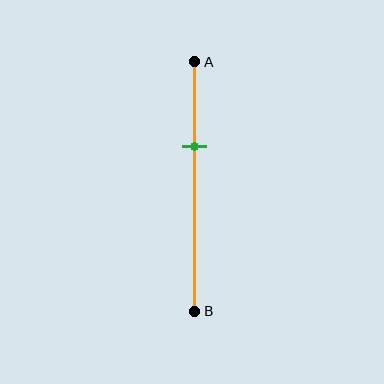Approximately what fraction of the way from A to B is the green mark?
The green mark is approximately 35% of the way from A to B.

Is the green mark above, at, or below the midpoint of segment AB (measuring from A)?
The green mark is above the midpoint of segment AB.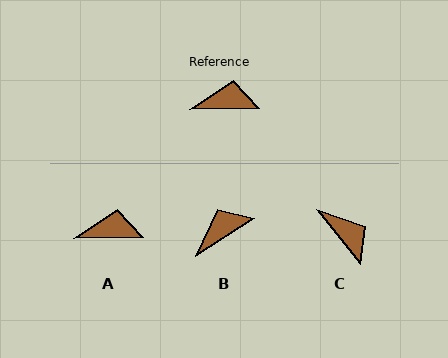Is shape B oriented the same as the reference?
No, it is off by about 32 degrees.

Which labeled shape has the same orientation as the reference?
A.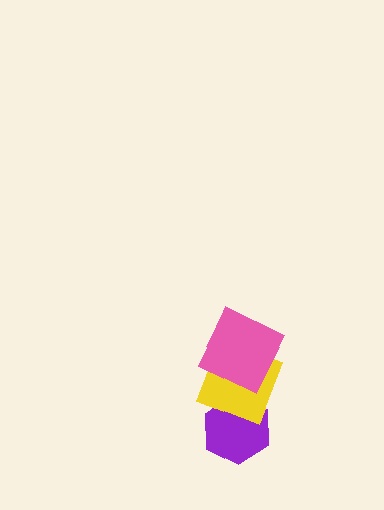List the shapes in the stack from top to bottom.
From top to bottom: the pink square, the yellow square, the purple hexagon.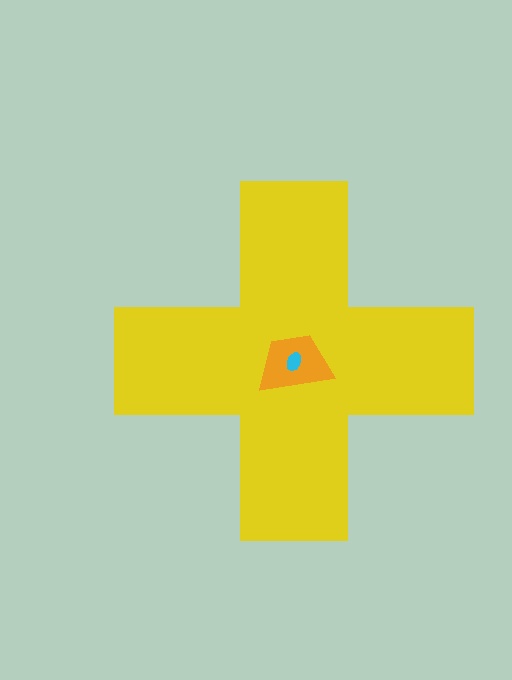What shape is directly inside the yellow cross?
The orange trapezoid.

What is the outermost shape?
The yellow cross.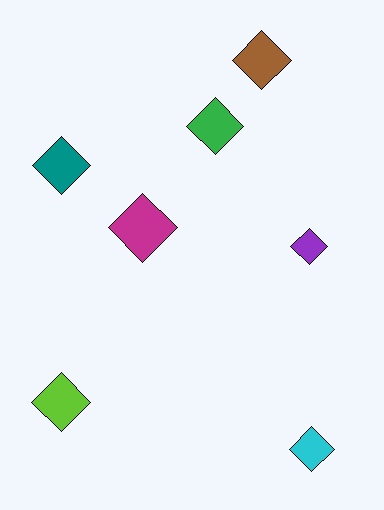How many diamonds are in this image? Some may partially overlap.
There are 7 diamonds.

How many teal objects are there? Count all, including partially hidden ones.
There is 1 teal object.